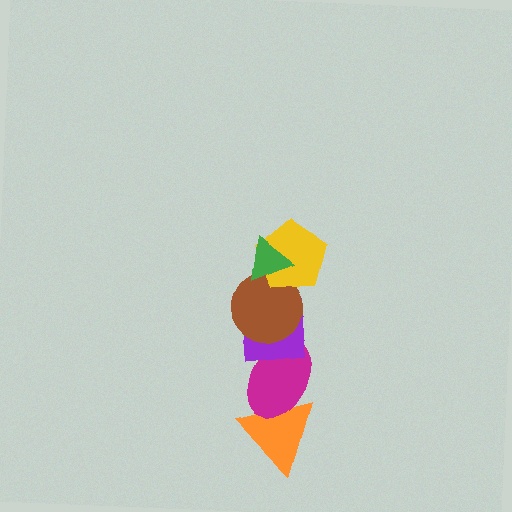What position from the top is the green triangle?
The green triangle is 1st from the top.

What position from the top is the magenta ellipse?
The magenta ellipse is 5th from the top.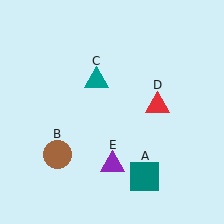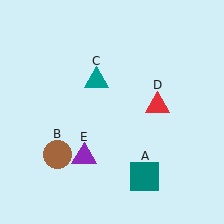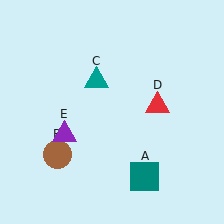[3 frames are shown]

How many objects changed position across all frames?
1 object changed position: purple triangle (object E).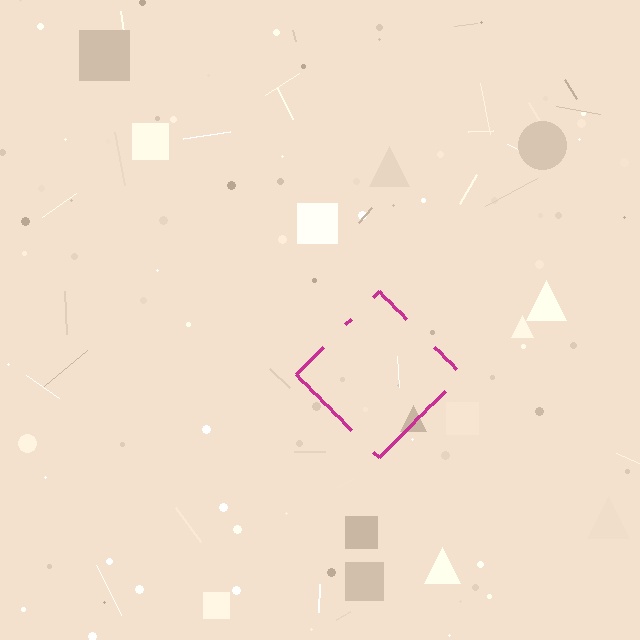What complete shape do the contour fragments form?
The contour fragments form a diamond.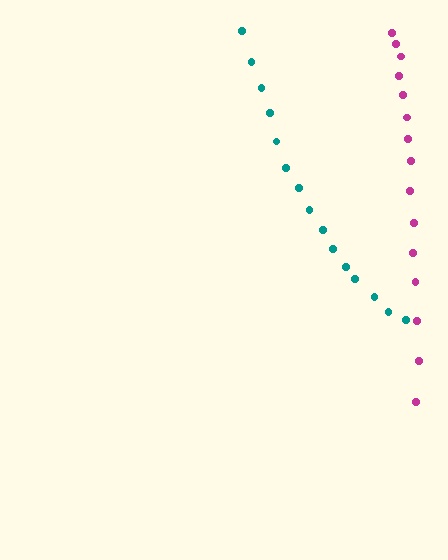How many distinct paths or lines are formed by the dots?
There are 2 distinct paths.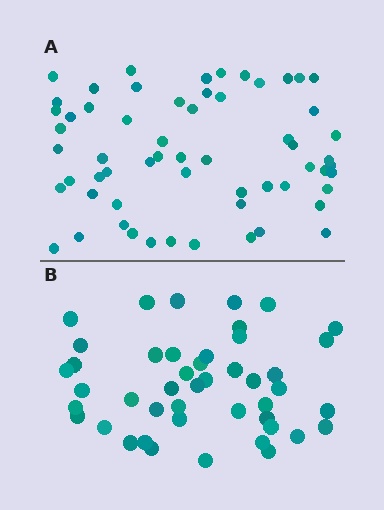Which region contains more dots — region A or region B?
Region A (the top region) has more dots.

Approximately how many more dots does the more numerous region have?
Region A has approximately 15 more dots than region B.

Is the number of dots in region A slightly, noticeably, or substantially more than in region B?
Region A has noticeably more, but not dramatically so. The ratio is roughly 1.3 to 1.